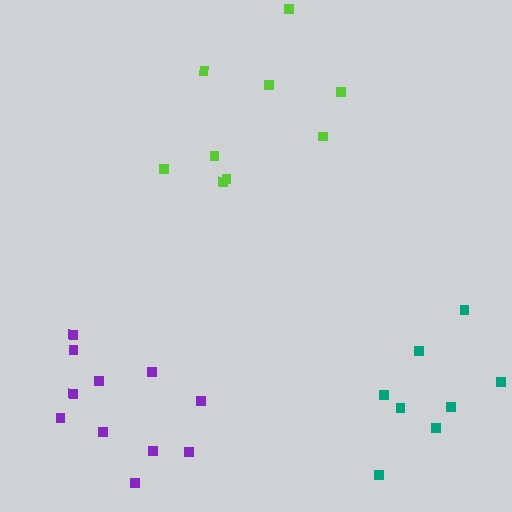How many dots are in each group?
Group 1: 9 dots, Group 2: 8 dots, Group 3: 11 dots (28 total).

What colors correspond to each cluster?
The clusters are colored: lime, teal, purple.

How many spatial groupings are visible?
There are 3 spatial groupings.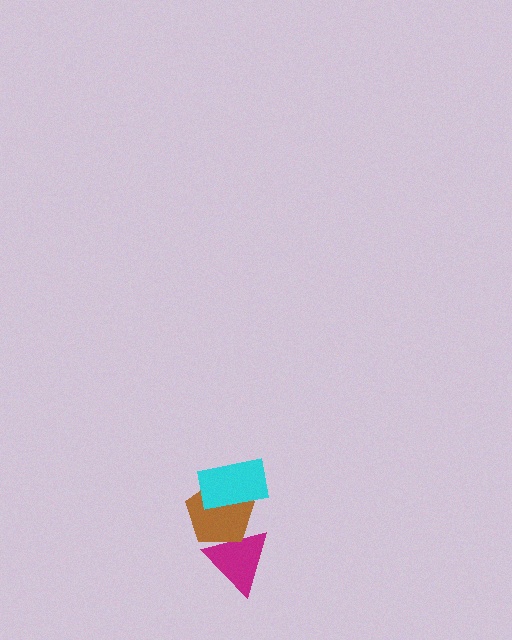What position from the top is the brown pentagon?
The brown pentagon is 2nd from the top.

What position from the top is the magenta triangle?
The magenta triangle is 3rd from the top.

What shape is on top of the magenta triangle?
The brown pentagon is on top of the magenta triangle.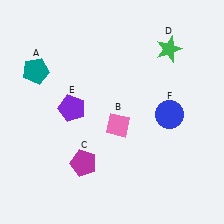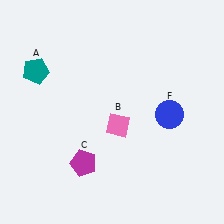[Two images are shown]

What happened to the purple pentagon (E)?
The purple pentagon (E) was removed in Image 2. It was in the top-left area of Image 1.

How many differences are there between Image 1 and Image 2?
There are 2 differences between the two images.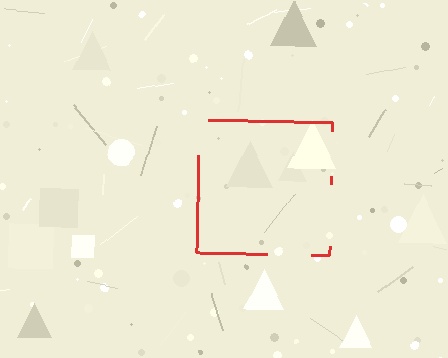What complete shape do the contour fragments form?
The contour fragments form a square.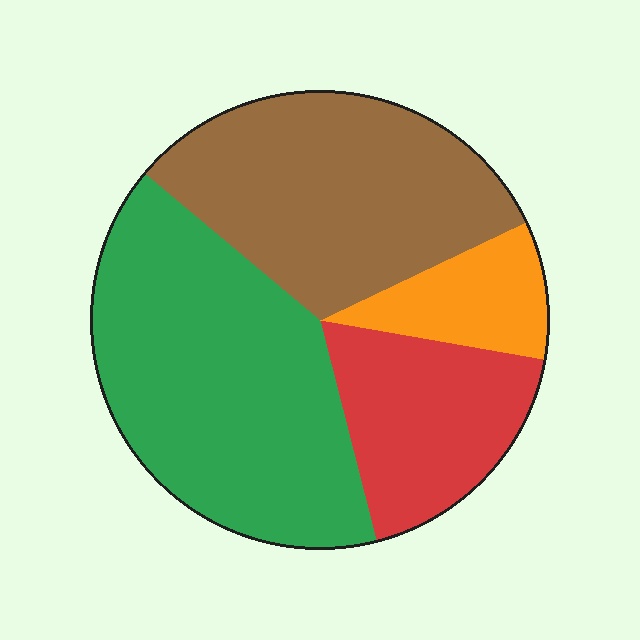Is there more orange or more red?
Red.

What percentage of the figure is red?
Red covers 18% of the figure.